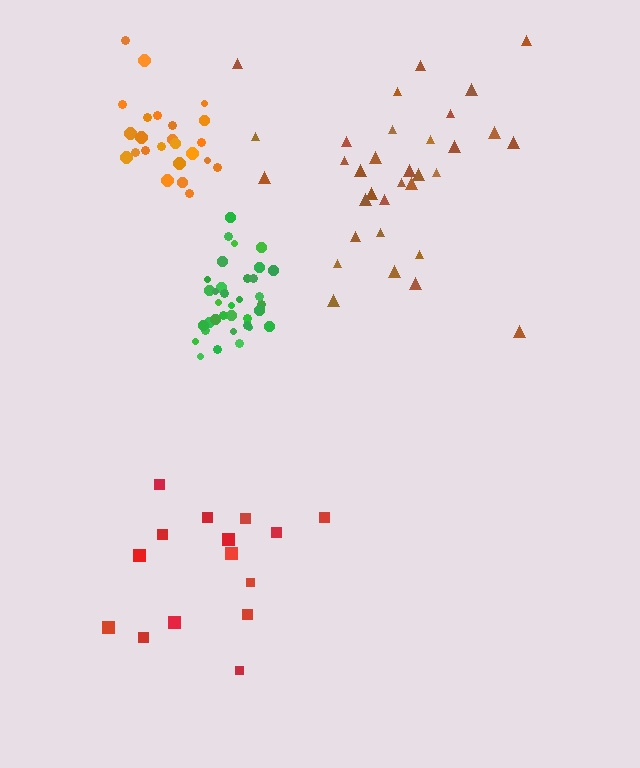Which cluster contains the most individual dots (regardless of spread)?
Green (35).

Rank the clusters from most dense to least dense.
green, orange, brown, red.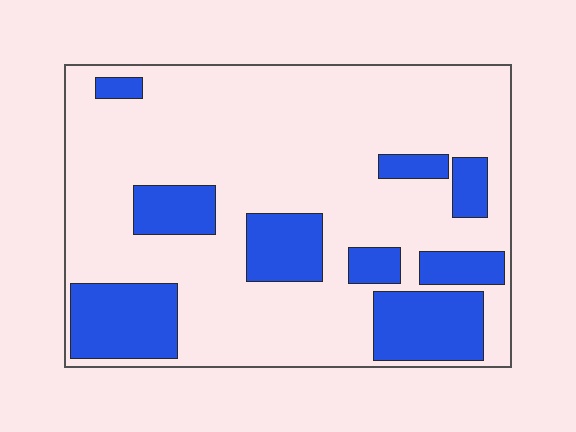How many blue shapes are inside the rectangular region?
9.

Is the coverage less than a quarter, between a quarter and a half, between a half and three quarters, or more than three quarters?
Between a quarter and a half.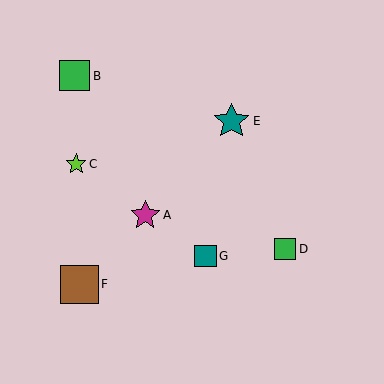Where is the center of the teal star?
The center of the teal star is at (231, 121).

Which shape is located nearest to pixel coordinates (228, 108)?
The teal star (labeled E) at (231, 121) is nearest to that location.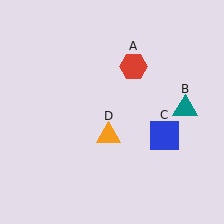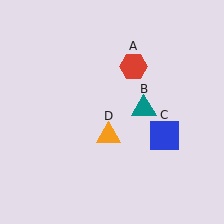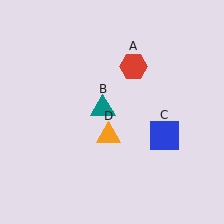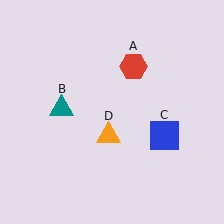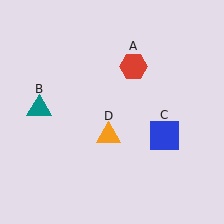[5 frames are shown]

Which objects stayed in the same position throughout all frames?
Red hexagon (object A) and blue square (object C) and orange triangle (object D) remained stationary.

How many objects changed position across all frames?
1 object changed position: teal triangle (object B).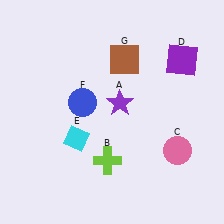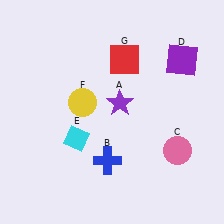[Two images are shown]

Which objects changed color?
B changed from lime to blue. F changed from blue to yellow. G changed from brown to red.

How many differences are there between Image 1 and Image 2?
There are 3 differences between the two images.